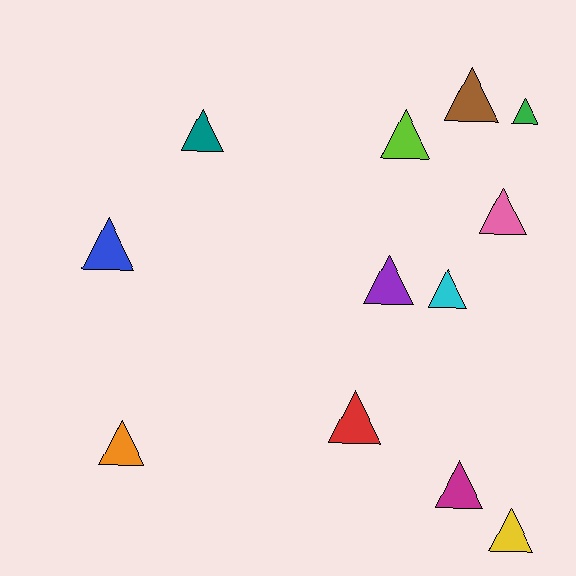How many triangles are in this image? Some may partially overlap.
There are 12 triangles.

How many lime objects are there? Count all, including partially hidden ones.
There is 1 lime object.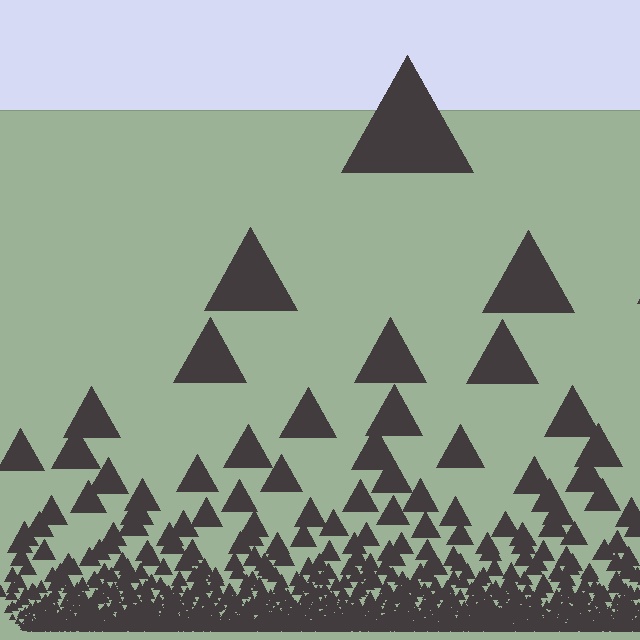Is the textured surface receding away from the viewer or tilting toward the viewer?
The surface appears to tilt toward the viewer. Texture elements get larger and sparser toward the top.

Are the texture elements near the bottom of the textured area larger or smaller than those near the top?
Smaller. The gradient is inverted — elements near the bottom are smaller and denser.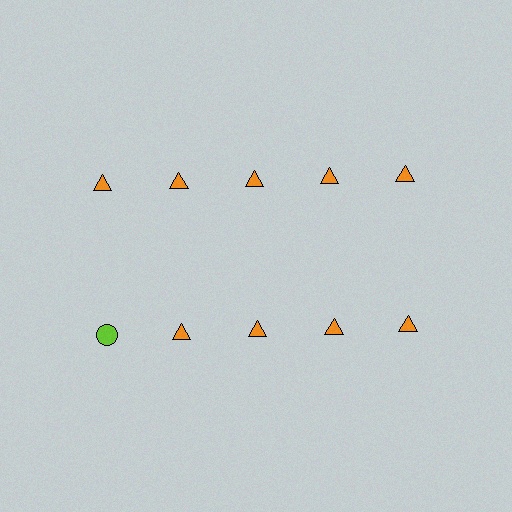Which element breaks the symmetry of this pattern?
The lime circle in the second row, leftmost column breaks the symmetry. All other shapes are orange triangles.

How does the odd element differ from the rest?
It differs in both color (lime instead of orange) and shape (circle instead of triangle).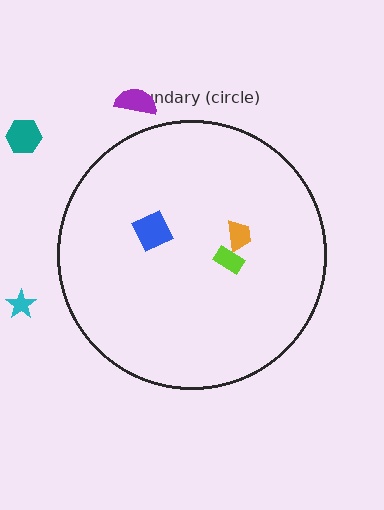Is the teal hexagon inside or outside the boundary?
Outside.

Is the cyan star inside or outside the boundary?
Outside.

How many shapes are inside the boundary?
3 inside, 3 outside.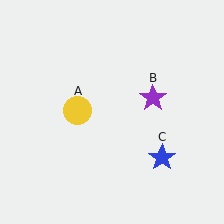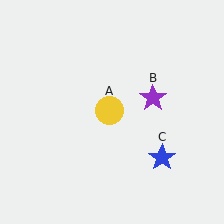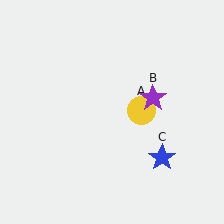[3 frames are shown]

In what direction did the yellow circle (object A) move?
The yellow circle (object A) moved right.